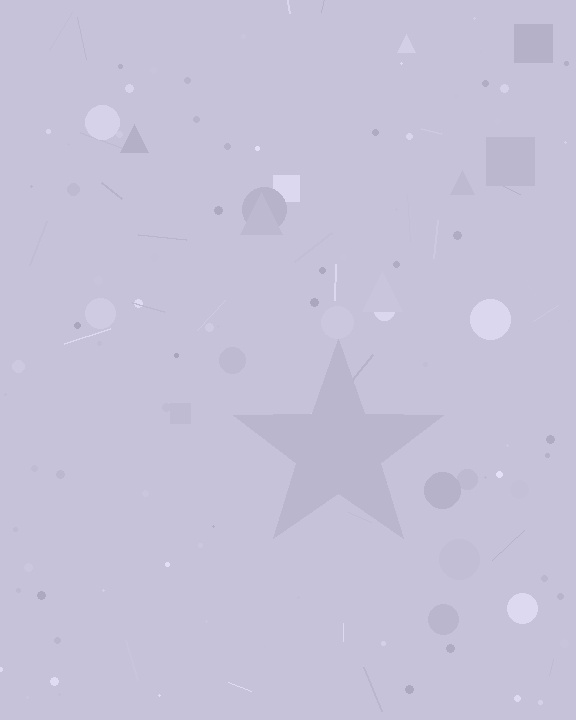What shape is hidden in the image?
A star is hidden in the image.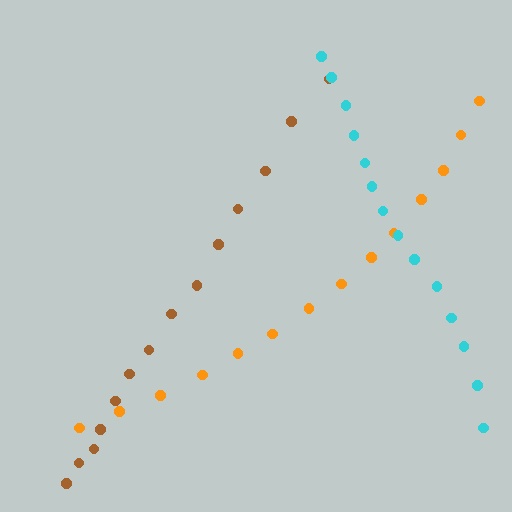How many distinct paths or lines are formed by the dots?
There are 3 distinct paths.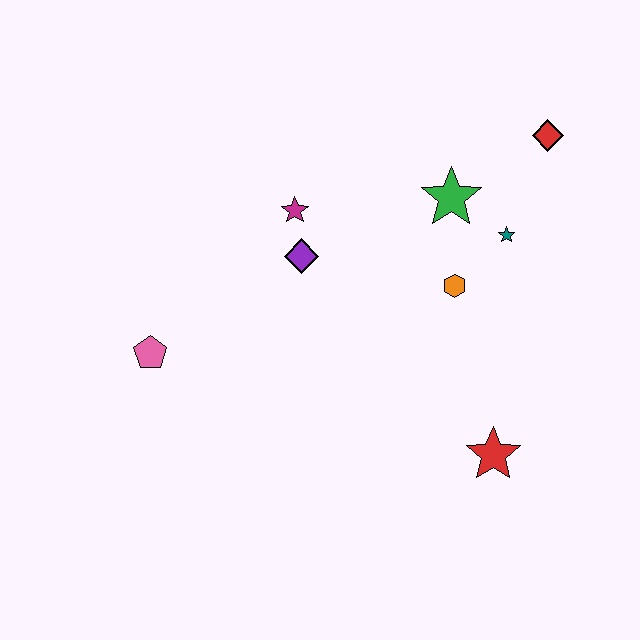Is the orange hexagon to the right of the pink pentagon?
Yes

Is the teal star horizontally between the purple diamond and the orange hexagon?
No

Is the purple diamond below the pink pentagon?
No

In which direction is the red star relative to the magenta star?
The red star is below the magenta star.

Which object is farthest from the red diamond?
The pink pentagon is farthest from the red diamond.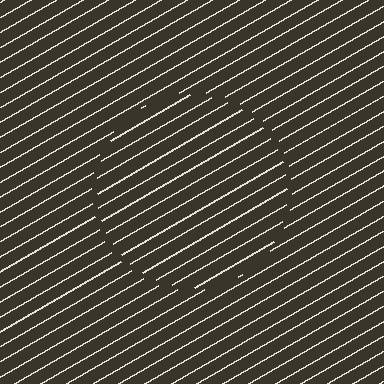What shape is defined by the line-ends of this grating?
An illusory circle. The interior of the shape contains the same grating, shifted by half a period — the contour is defined by the phase discontinuity where line-ends from the inner and outer gratings abut.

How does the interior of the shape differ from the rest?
The interior of the shape contains the same grating, shifted by half a period — the contour is defined by the phase discontinuity where line-ends from the inner and outer gratings abut.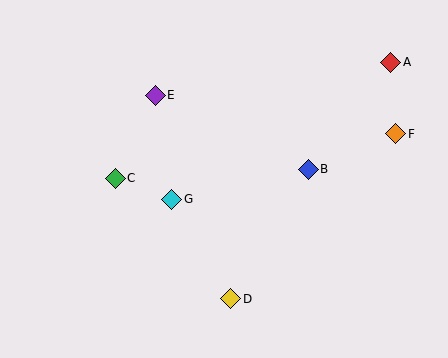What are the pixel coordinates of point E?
Point E is at (155, 95).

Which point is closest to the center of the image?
Point G at (172, 199) is closest to the center.